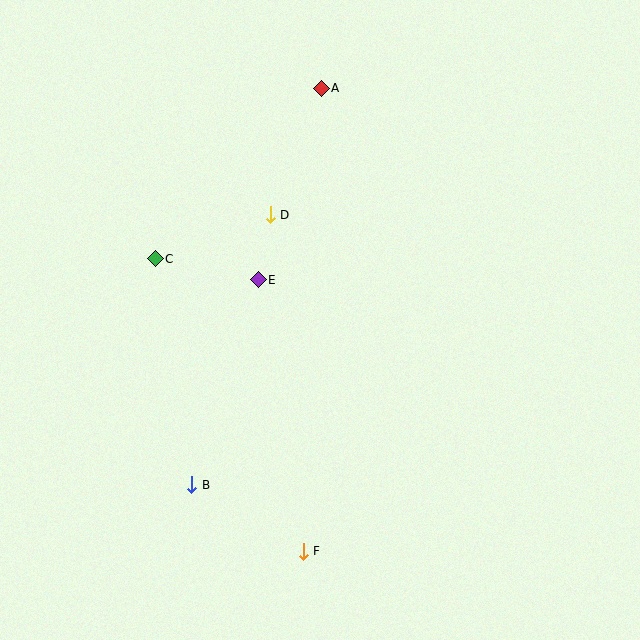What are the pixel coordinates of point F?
Point F is at (303, 551).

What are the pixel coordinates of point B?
Point B is at (192, 485).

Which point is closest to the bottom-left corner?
Point B is closest to the bottom-left corner.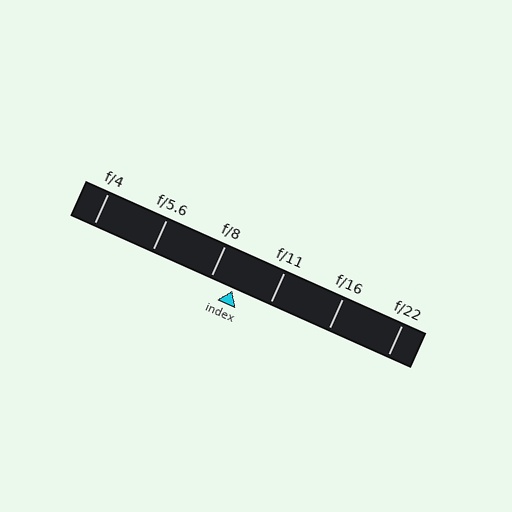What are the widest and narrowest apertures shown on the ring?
The widest aperture shown is f/4 and the narrowest is f/22.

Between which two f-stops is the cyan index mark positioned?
The index mark is between f/8 and f/11.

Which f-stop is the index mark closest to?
The index mark is closest to f/8.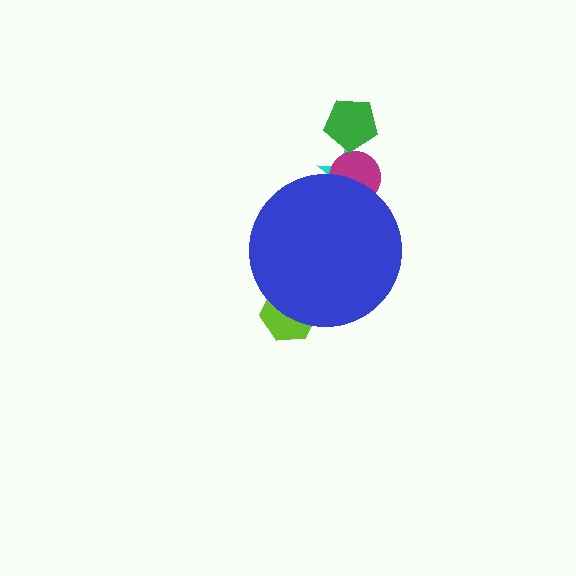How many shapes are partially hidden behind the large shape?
3 shapes are partially hidden.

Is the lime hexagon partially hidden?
Yes, the lime hexagon is partially hidden behind the blue circle.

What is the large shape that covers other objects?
A blue circle.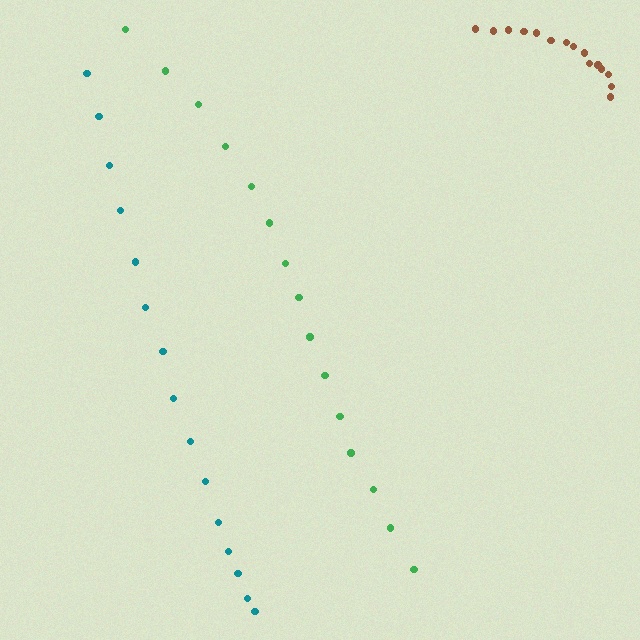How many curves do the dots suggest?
There are 3 distinct paths.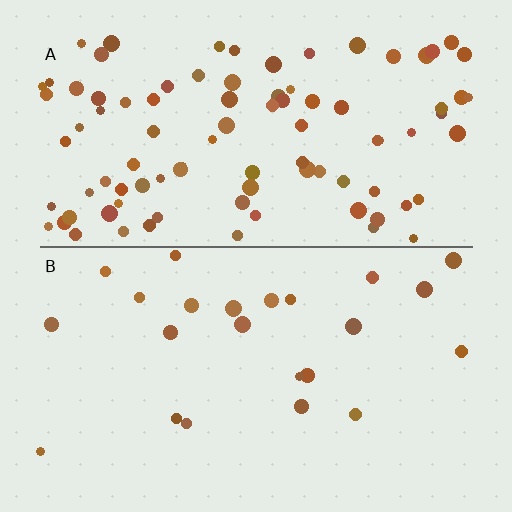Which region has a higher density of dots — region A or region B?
A (the top).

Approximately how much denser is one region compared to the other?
Approximately 4.0× — region A over region B.